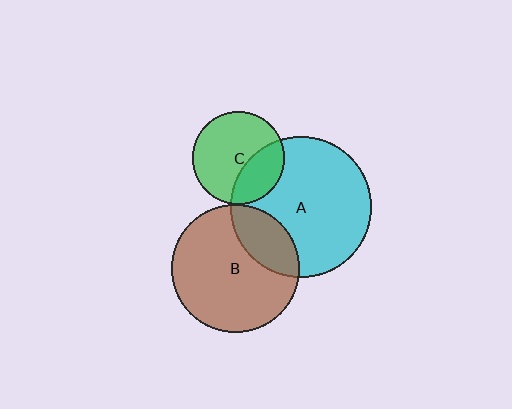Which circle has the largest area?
Circle A (cyan).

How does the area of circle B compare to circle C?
Approximately 1.9 times.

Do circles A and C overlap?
Yes.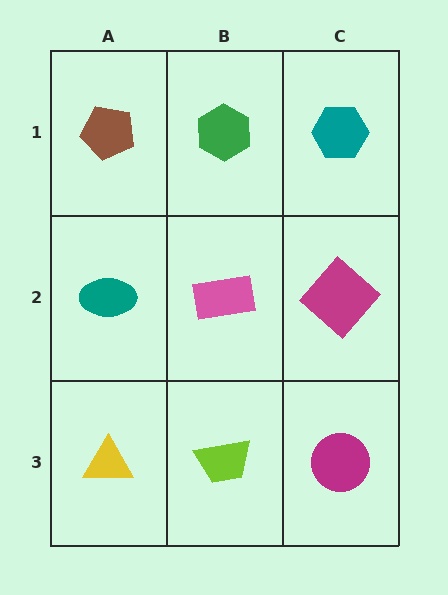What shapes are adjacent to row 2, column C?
A teal hexagon (row 1, column C), a magenta circle (row 3, column C), a pink rectangle (row 2, column B).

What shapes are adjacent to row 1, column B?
A pink rectangle (row 2, column B), a brown pentagon (row 1, column A), a teal hexagon (row 1, column C).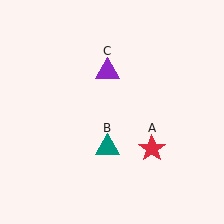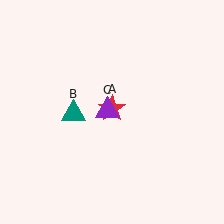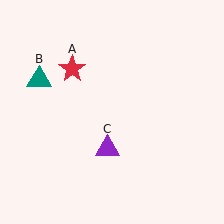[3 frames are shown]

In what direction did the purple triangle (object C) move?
The purple triangle (object C) moved down.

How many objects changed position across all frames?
3 objects changed position: red star (object A), teal triangle (object B), purple triangle (object C).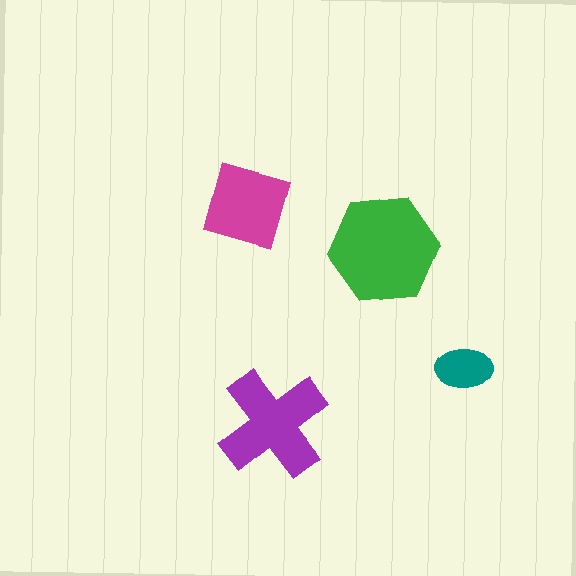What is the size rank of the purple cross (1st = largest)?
2nd.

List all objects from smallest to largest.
The teal ellipse, the magenta diamond, the purple cross, the green hexagon.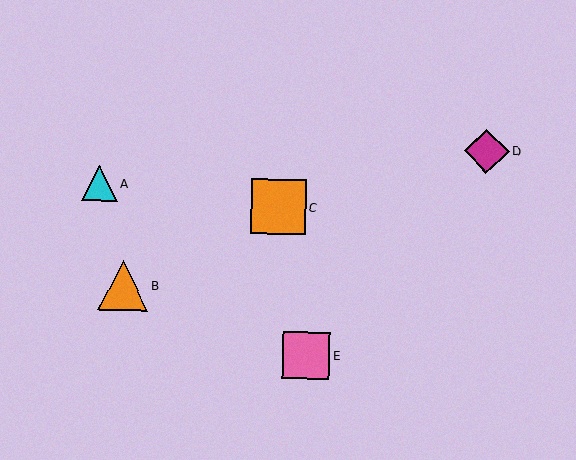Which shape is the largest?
The orange square (labeled C) is the largest.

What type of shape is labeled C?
Shape C is an orange square.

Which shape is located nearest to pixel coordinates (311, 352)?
The pink square (labeled E) at (306, 356) is nearest to that location.